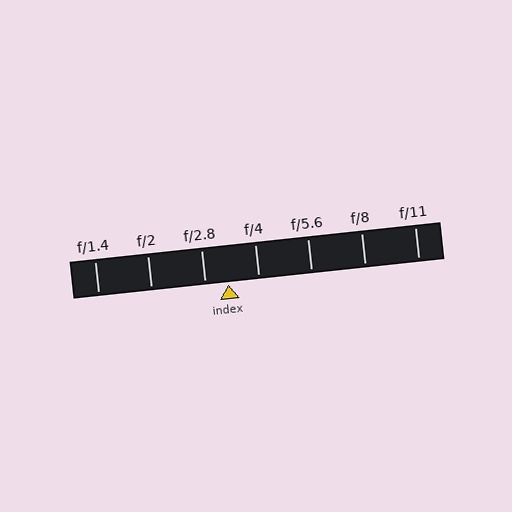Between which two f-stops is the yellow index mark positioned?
The index mark is between f/2.8 and f/4.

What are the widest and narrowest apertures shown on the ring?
The widest aperture shown is f/1.4 and the narrowest is f/11.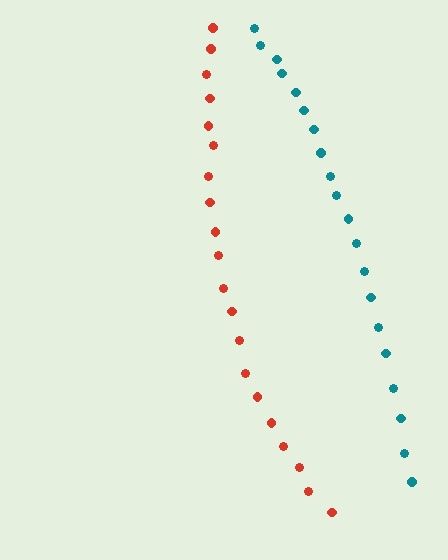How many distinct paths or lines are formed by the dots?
There are 2 distinct paths.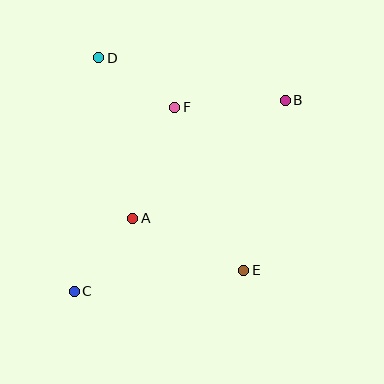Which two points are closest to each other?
Points D and F are closest to each other.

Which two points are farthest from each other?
Points B and C are farthest from each other.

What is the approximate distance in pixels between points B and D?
The distance between B and D is approximately 191 pixels.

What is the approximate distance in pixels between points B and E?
The distance between B and E is approximately 175 pixels.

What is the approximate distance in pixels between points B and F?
The distance between B and F is approximately 111 pixels.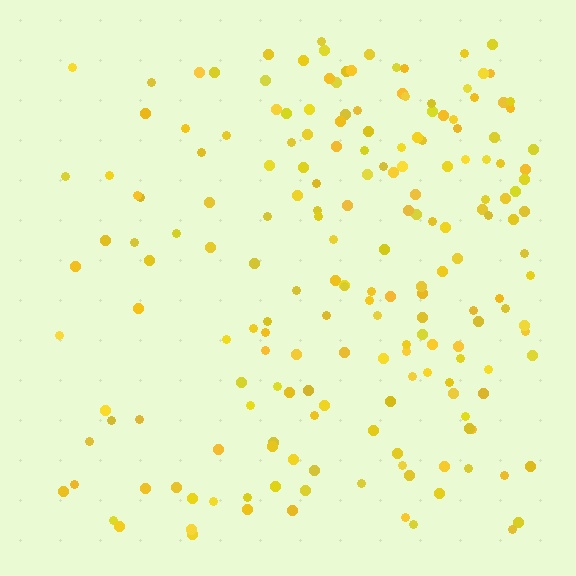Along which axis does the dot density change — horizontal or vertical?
Horizontal.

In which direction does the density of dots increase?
From left to right, with the right side densest.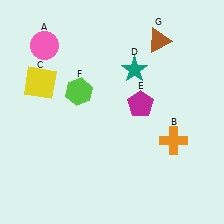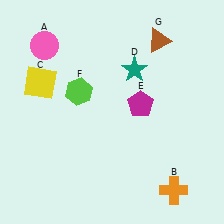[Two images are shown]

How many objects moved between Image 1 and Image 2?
1 object moved between the two images.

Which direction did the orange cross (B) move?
The orange cross (B) moved down.